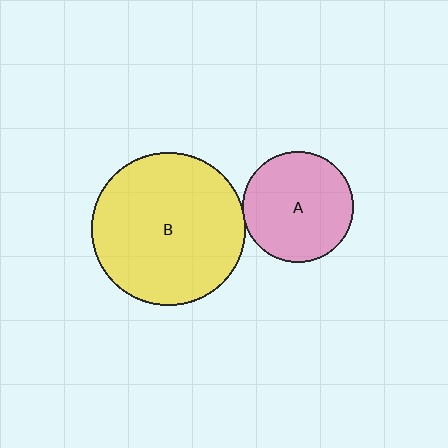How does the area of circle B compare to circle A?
Approximately 1.9 times.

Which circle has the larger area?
Circle B (yellow).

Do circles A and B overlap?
Yes.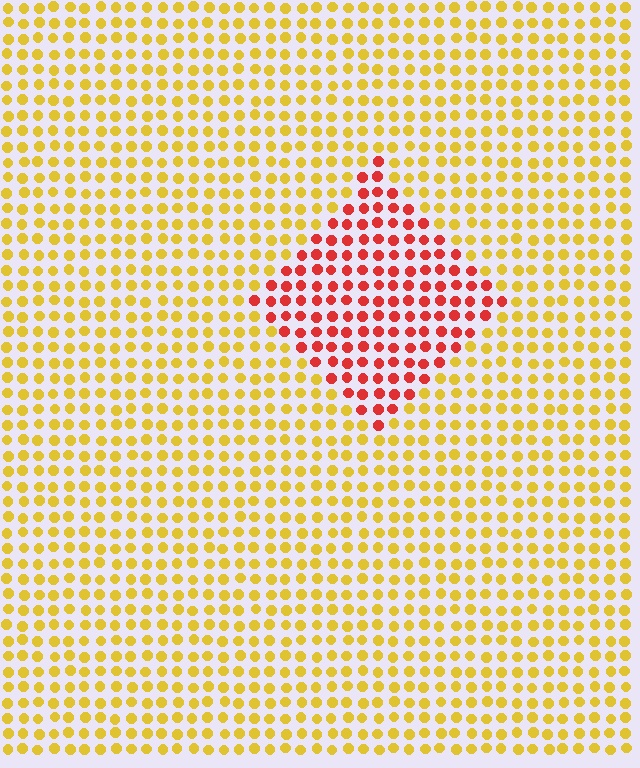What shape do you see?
I see a diamond.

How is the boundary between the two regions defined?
The boundary is defined purely by a slight shift in hue (about 52 degrees). Spacing, size, and orientation are identical on both sides.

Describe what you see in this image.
The image is filled with small yellow elements in a uniform arrangement. A diamond-shaped region is visible where the elements are tinted to a slightly different hue, forming a subtle color boundary.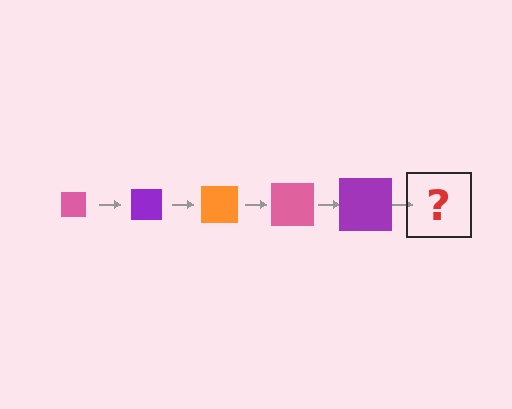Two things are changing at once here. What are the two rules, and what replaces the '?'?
The two rules are that the square grows larger each step and the color cycles through pink, purple, and orange. The '?' should be an orange square, larger than the previous one.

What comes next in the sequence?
The next element should be an orange square, larger than the previous one.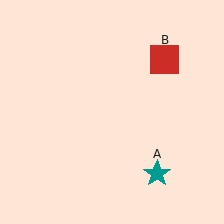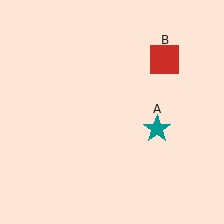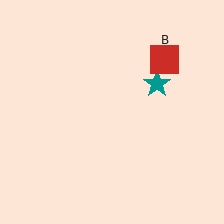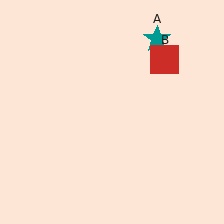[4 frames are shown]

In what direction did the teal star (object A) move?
The teal star (object A) moved up.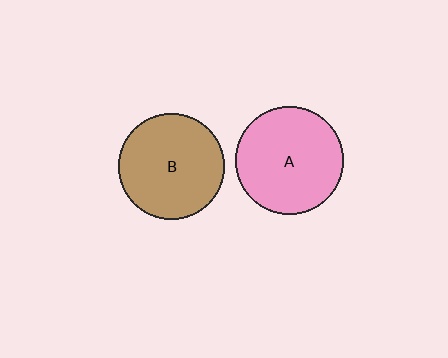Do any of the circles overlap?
No, none of the circles overlap.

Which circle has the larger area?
Circle A (pink).